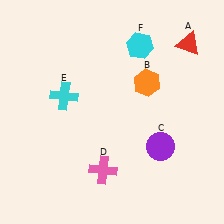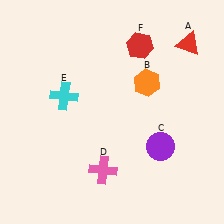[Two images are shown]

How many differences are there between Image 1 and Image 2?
There is 1 difference between the two images.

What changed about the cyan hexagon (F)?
In Image 1, F is cyan. In Image 2, it changed to red.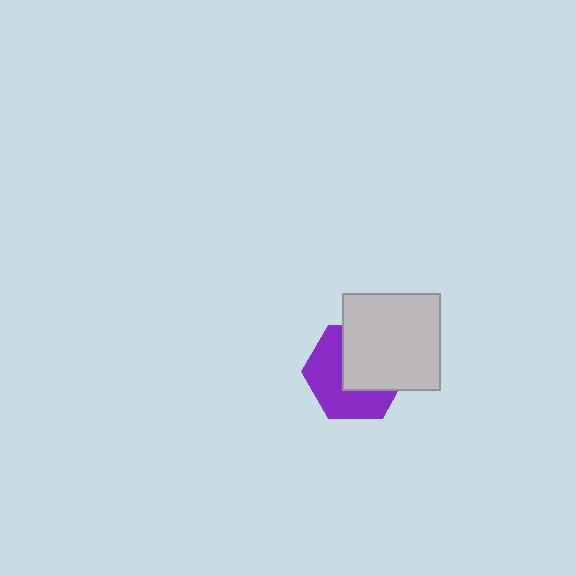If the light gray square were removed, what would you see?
You would see the complete purple hexagon.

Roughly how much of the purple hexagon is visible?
About half of it is visible (roughly 51%).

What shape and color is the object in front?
The object in front is a light gray square.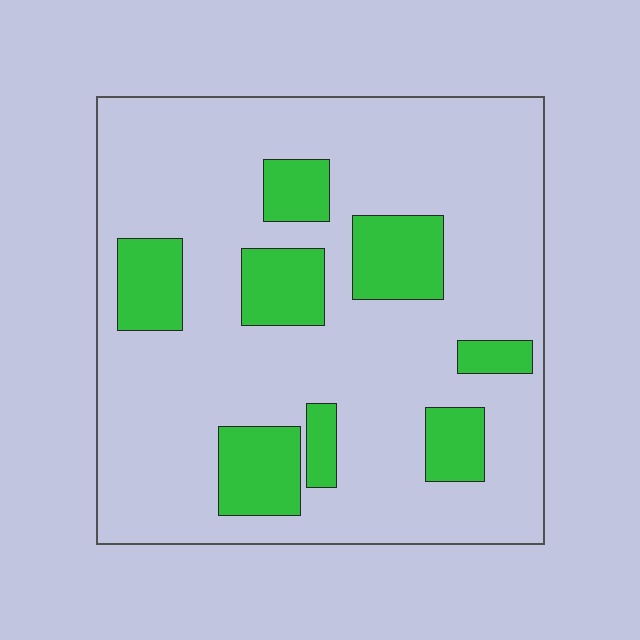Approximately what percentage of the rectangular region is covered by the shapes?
Approximately 20%.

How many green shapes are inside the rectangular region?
8.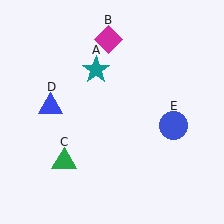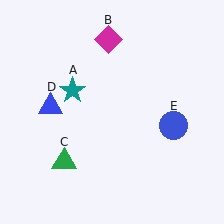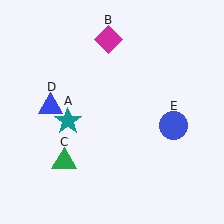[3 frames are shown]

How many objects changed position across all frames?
1 object changed position: teal star (object A).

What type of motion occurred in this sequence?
The teal star (object A) rotated counterclockwise around the center of the scene.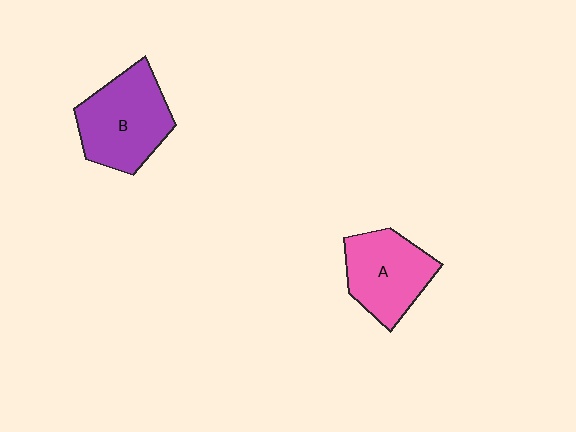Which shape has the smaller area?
Shape A (pink).